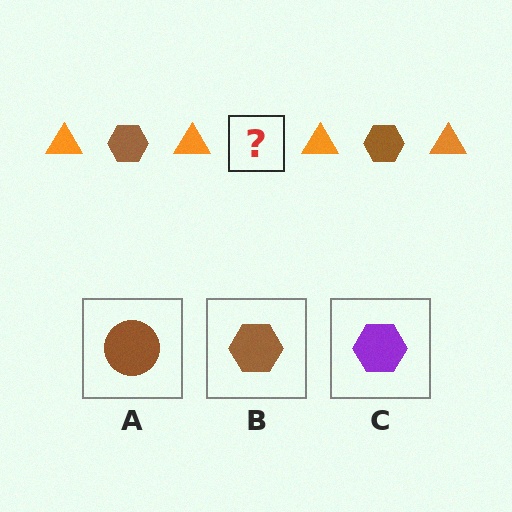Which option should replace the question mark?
Option B.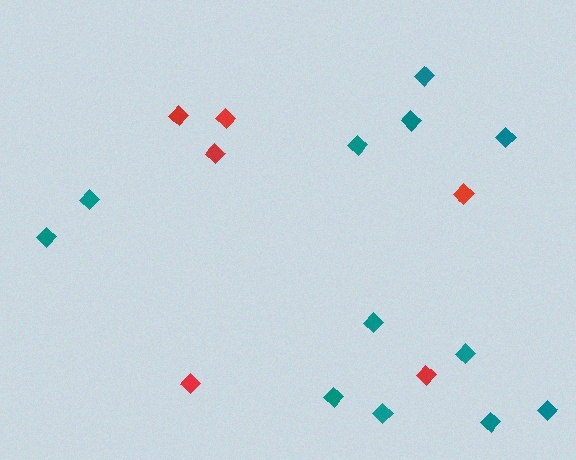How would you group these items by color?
There are 2 groups: one group of teal diamonds (12) and one group of red diamonds (6).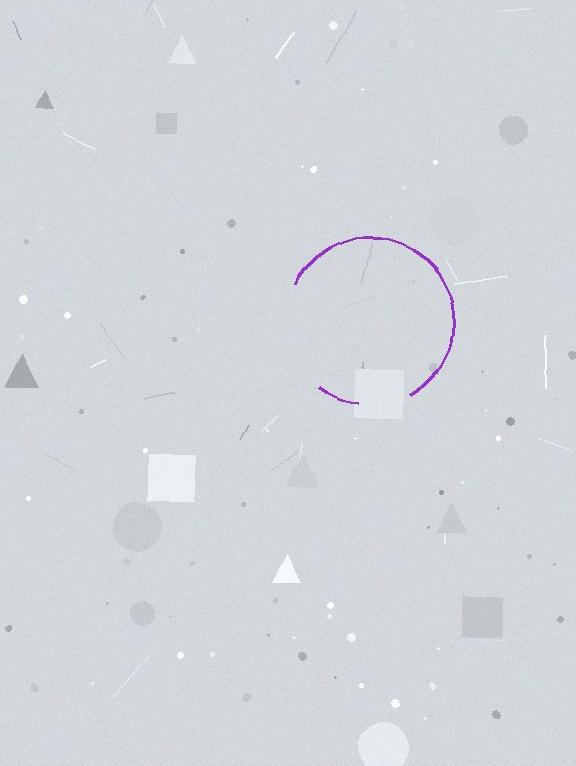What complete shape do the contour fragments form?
The contour fragments form a circle.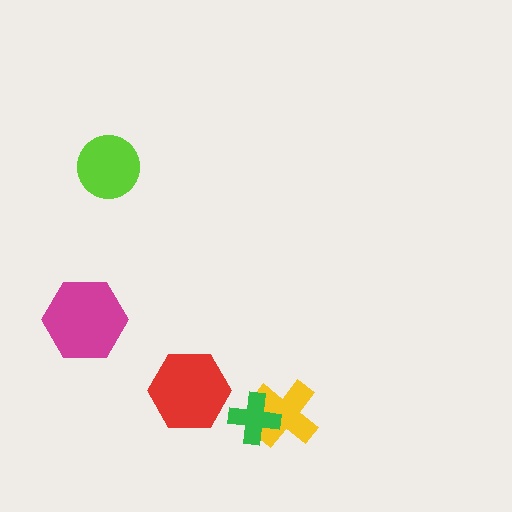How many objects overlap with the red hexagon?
0 objects overlap with the red hexagon.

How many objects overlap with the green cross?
1 object overlaps with the green cross.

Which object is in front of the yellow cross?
The green cross is in front of the yellow cross.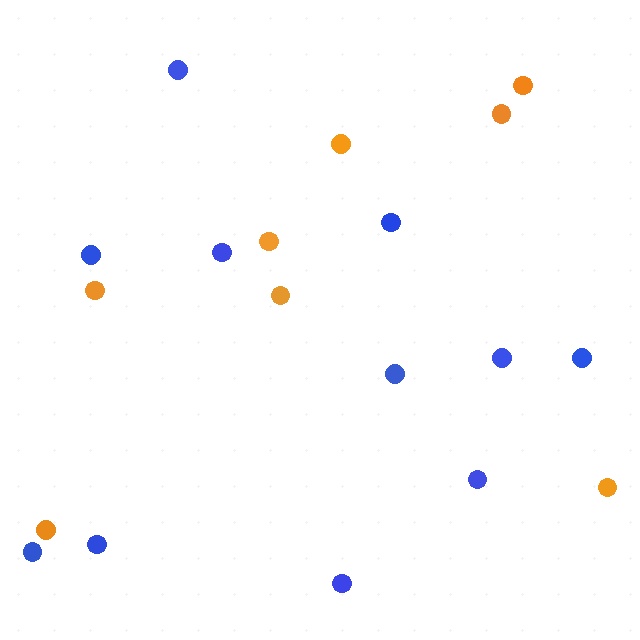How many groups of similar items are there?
There are 2 groups: one group of blue circles (11) and one group of orange circles (8).